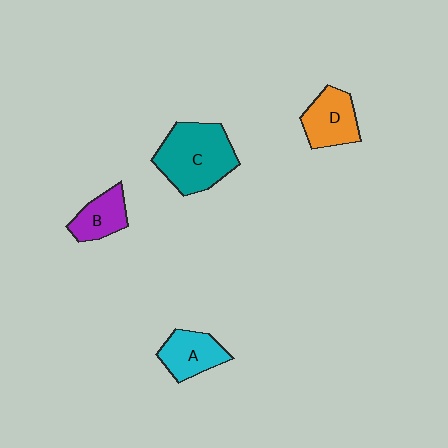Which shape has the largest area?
Shape C (teal).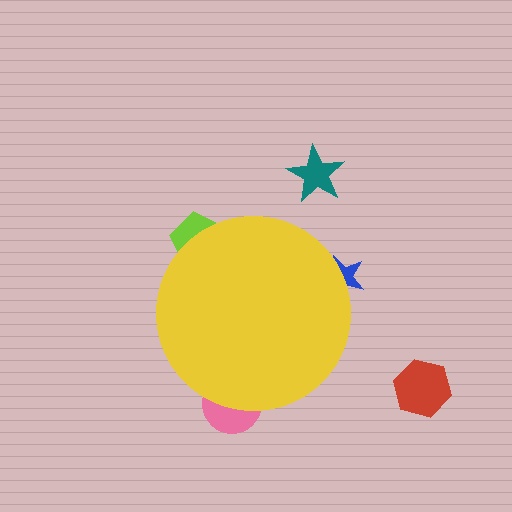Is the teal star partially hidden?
No, the teal star is fully visible.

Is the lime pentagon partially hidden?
Yes, the lime pentagon is partially hidden behind the yellow circle.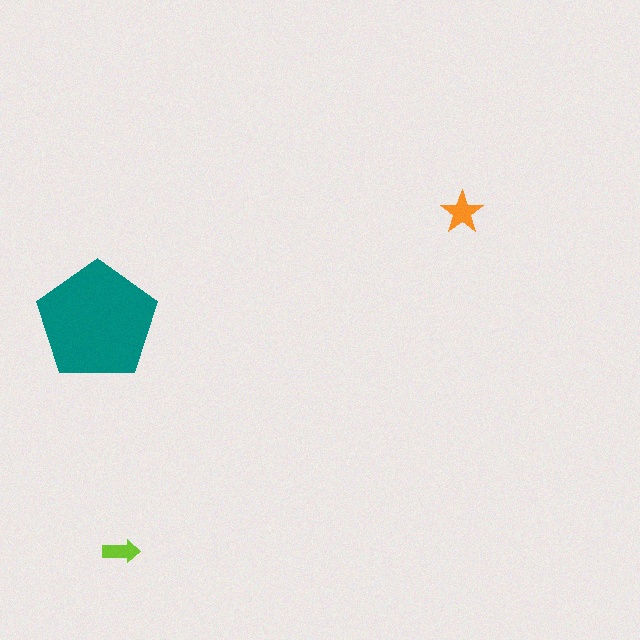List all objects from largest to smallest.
The teal pentagon, the orange star, the lime arrow.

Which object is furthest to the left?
The teal pentagon is leftmost.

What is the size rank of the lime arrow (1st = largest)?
3rd.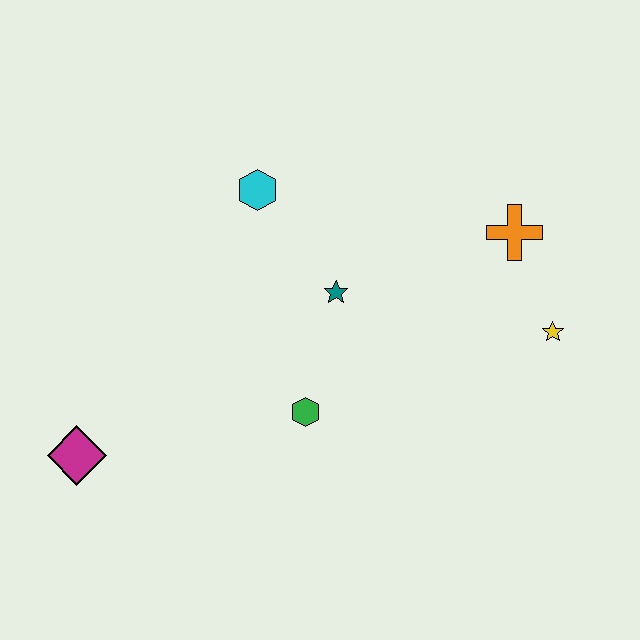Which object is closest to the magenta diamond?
The green hexagon is closest to the magenta diamond.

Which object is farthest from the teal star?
The magenta diamond is farthest from the teal star.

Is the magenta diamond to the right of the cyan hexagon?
No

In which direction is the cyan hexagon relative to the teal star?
The cyan hexagon is above the teal star.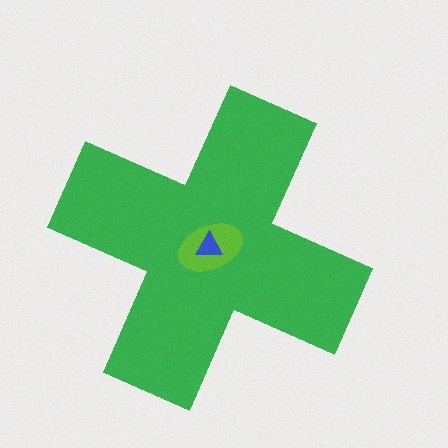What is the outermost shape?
The green cross.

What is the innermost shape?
The blue triangle.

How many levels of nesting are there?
3.